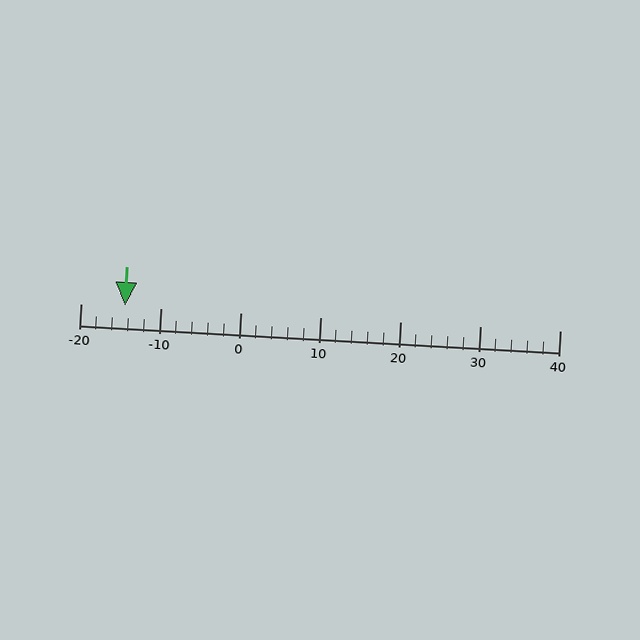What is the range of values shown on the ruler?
The ruler shows values from -20 to 40.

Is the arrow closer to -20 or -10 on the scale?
The arrow is closer to -10.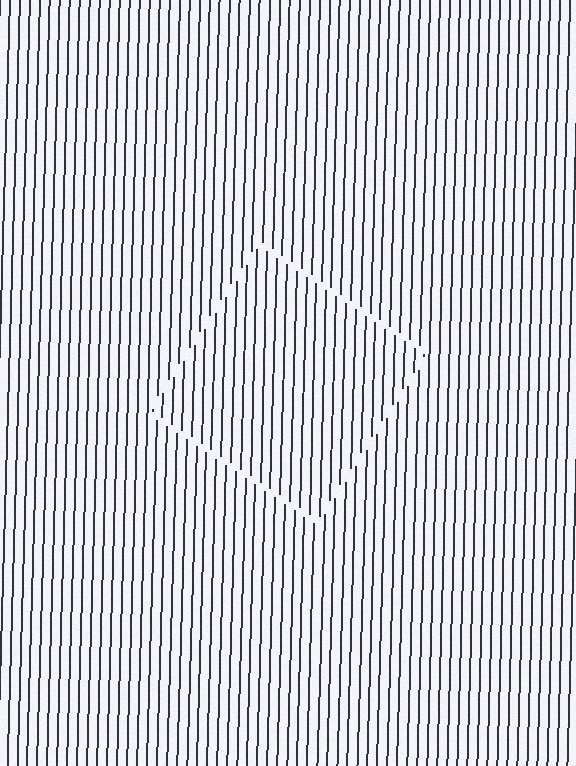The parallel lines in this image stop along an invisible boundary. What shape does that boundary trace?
An illusory square. The interior of the shape contains the same grating, shifted by half a period — the contour is defined by the phase discontinuity where line-ends from the inner and outer gratings abut.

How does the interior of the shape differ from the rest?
The interior of the shape contains the same grating, shifted by half a period — the contour is defined by the phase discontinuity where line-ends from the inner and outer gratings abut.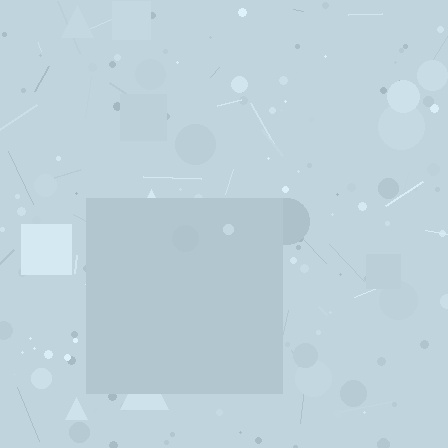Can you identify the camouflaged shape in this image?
The camouflaged shape is a square.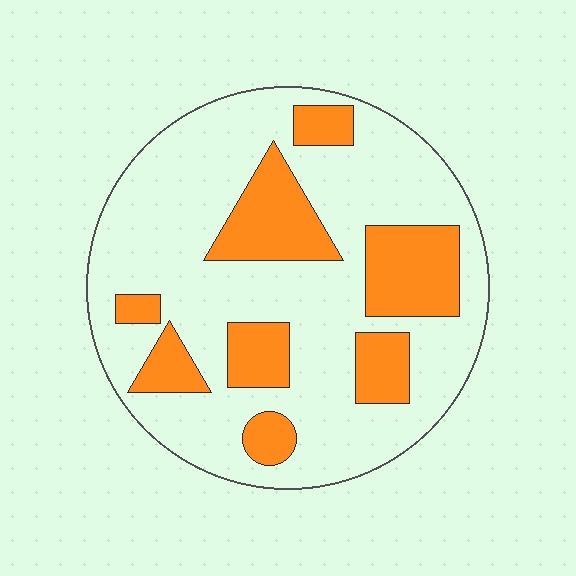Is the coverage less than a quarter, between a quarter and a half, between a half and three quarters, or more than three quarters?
Between a quarter and a half.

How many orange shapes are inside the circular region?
8.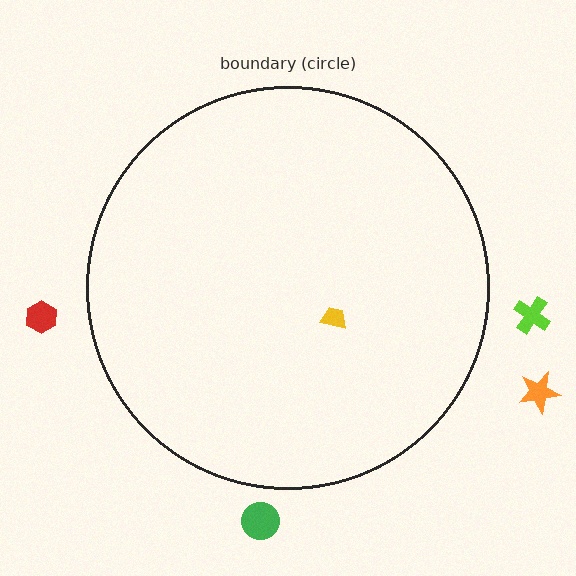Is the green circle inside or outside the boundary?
Outside.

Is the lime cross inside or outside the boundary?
Outside.